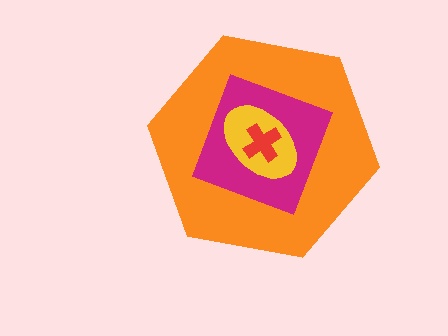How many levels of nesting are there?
4.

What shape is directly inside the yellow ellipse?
The red cross.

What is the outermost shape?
The orange hexagon.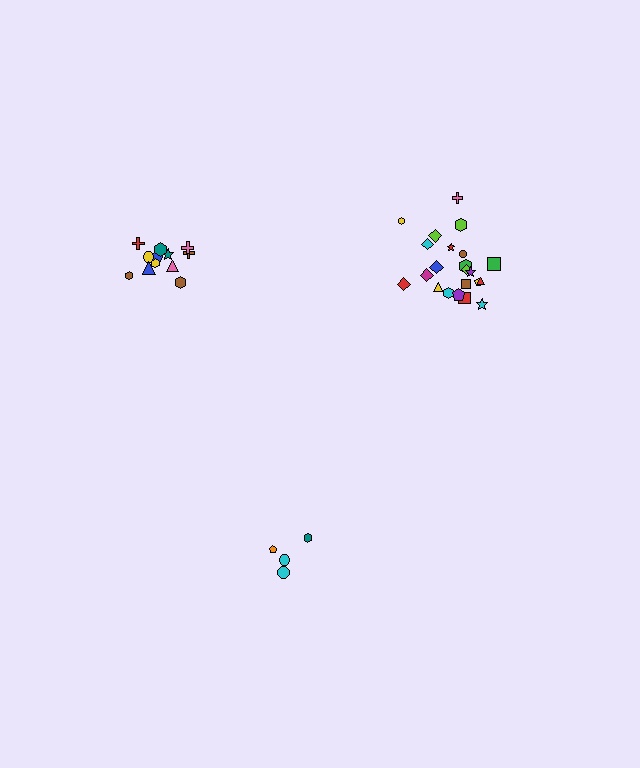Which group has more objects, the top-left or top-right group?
The top-right group.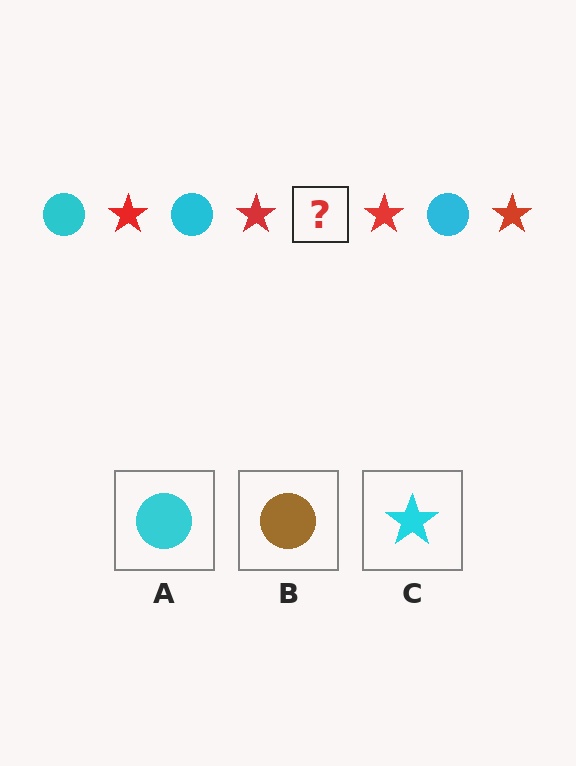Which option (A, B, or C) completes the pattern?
A.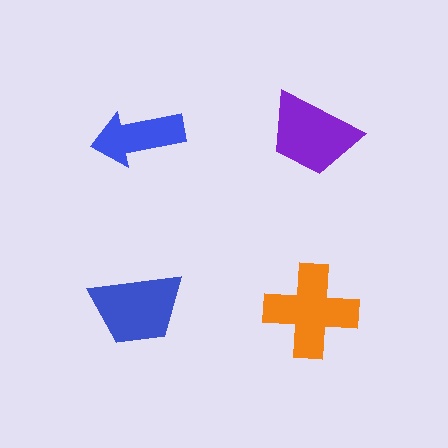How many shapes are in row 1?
2 shapes.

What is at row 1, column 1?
A blue arrow.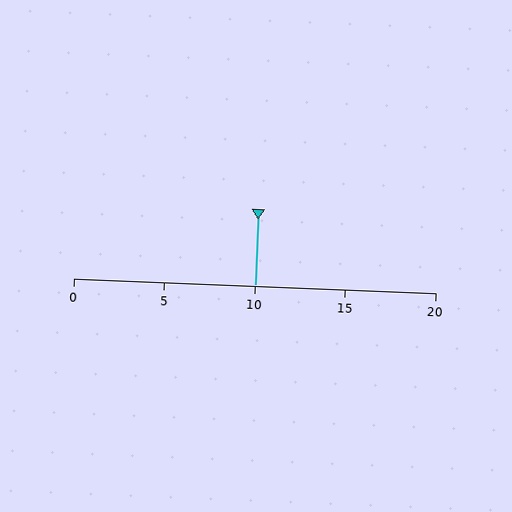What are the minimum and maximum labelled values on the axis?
The axis runs from 0 to 20.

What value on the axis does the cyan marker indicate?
The marker indicates approximately 10.